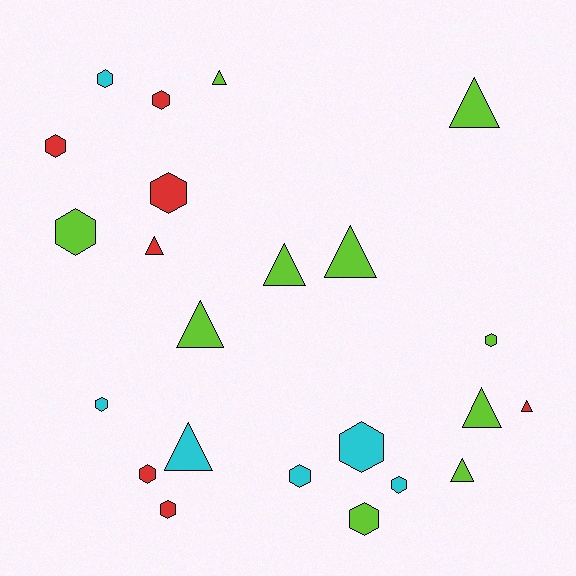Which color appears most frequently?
Lime, with 10 objects.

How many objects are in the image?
There are 23 objects.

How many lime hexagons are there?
There are 3 lime hexagons.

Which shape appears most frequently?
Hexagon, with 13 objects.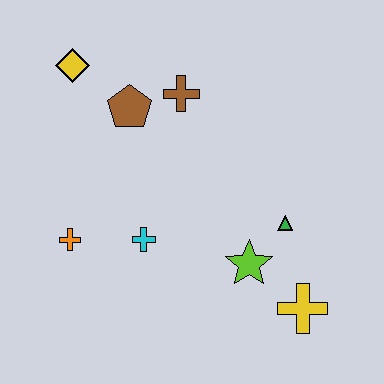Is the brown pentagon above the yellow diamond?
No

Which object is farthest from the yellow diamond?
The yellow cross is farthest from the yellow diamond.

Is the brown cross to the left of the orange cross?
No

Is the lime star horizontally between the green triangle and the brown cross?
Yes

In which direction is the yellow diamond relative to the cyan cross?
The yellow diamond is above the cyan cross.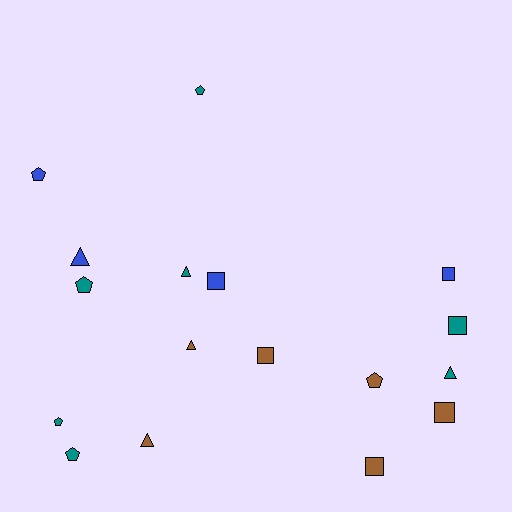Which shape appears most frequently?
Square, with 6 objects.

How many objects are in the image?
There are 17 objects.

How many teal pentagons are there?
There are 4 teal pentagons.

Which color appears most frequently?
Teal, with 7 objects.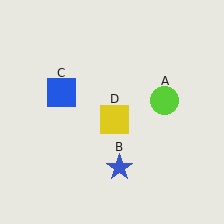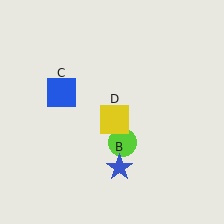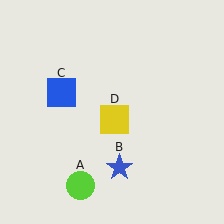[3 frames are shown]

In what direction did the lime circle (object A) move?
The lime circle (object A) moved down and to the left.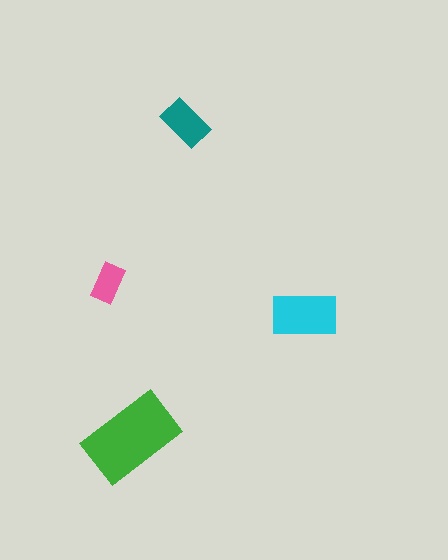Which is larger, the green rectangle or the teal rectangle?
The green one.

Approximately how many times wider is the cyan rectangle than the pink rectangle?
About 1.5 times wider.